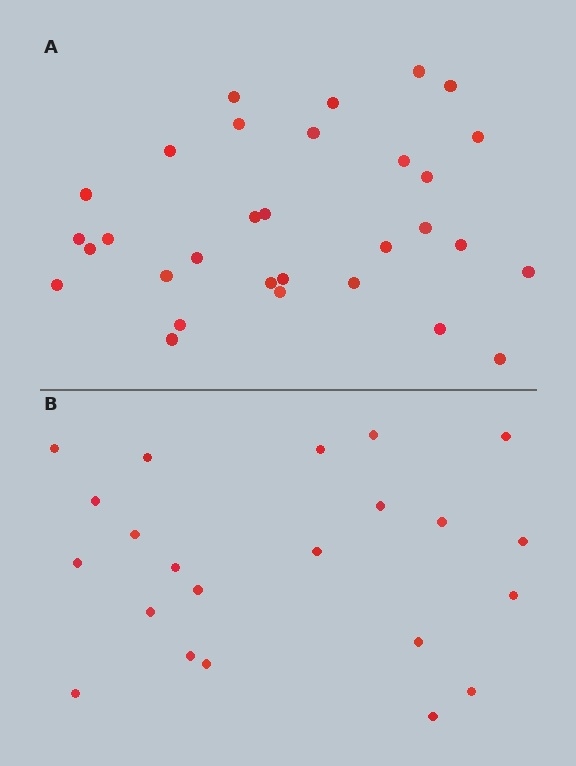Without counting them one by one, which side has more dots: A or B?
Region A (the top region) has more dots.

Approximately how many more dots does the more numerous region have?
Region A has roughly 8 or so more dots than region B.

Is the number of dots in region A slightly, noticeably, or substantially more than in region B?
Region A has noticeably more, but not dramatically so. The ratio is roughly 1.4 to 1.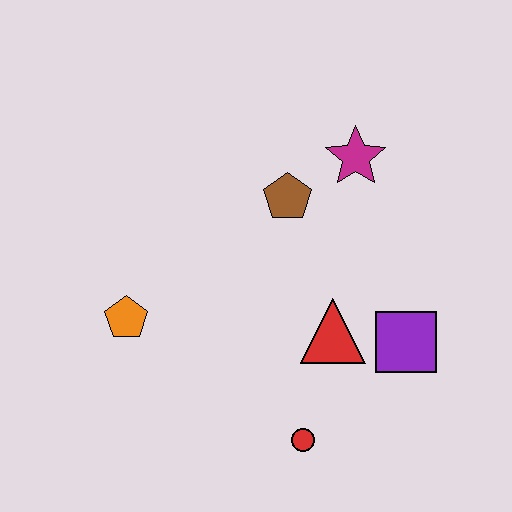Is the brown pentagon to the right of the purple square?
No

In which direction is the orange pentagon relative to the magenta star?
The orange pentagon is to the left of the magenta star.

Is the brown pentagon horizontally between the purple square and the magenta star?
No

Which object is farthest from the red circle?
The magenta star is farthest from the red circle.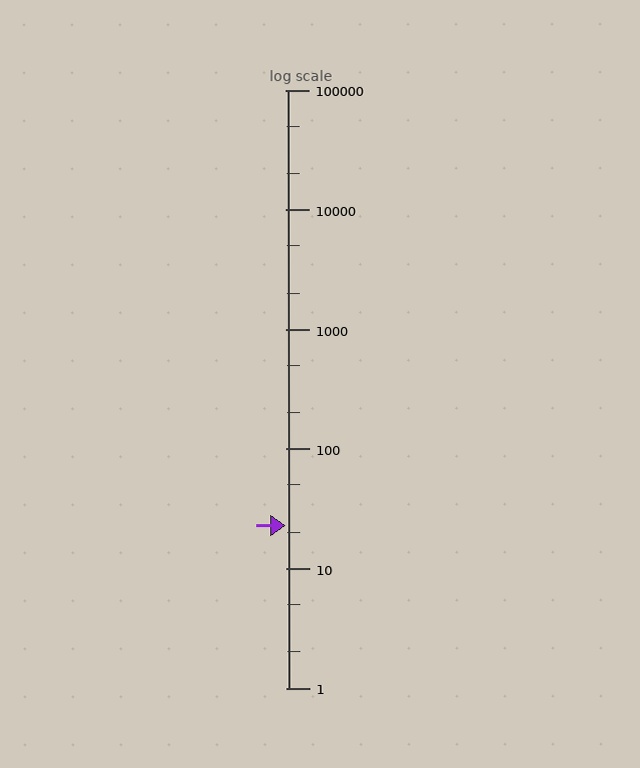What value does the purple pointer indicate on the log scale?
The pointer indicates approximately 23.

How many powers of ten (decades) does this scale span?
The scale spans 5 decades, from 1 to 100000.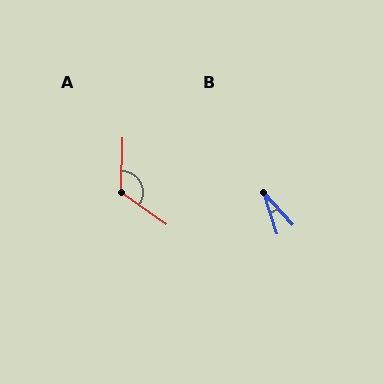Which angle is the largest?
A, at approximately 124 degrees.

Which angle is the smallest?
B, at approximately 23 degrees.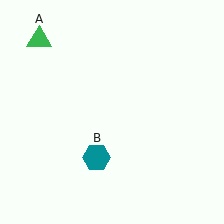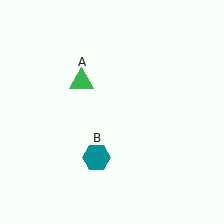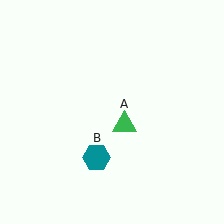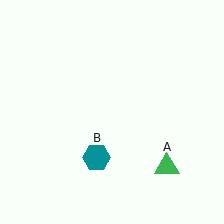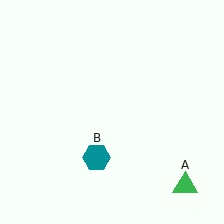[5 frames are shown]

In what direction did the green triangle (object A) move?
The green triangle (object A) moved down and to the right.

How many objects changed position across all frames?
1 object changed position: green triangle (object A).